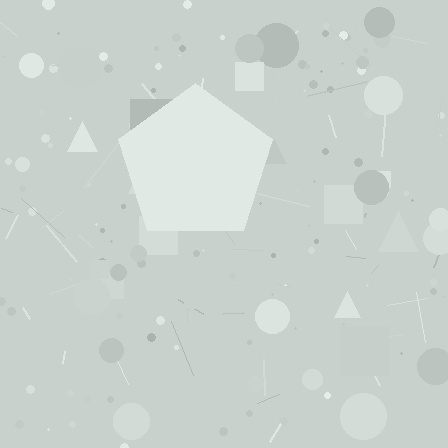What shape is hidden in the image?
A pentagon is hidden in the image.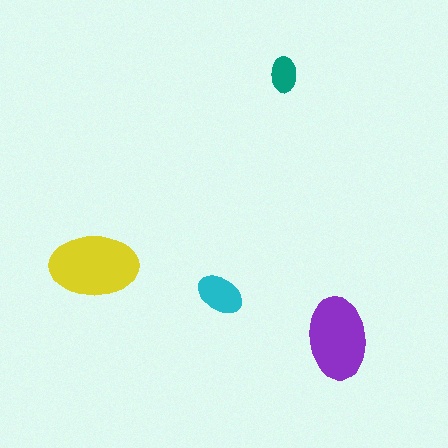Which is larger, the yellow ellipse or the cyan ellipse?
The yellow one.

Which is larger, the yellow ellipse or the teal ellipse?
The yellow one.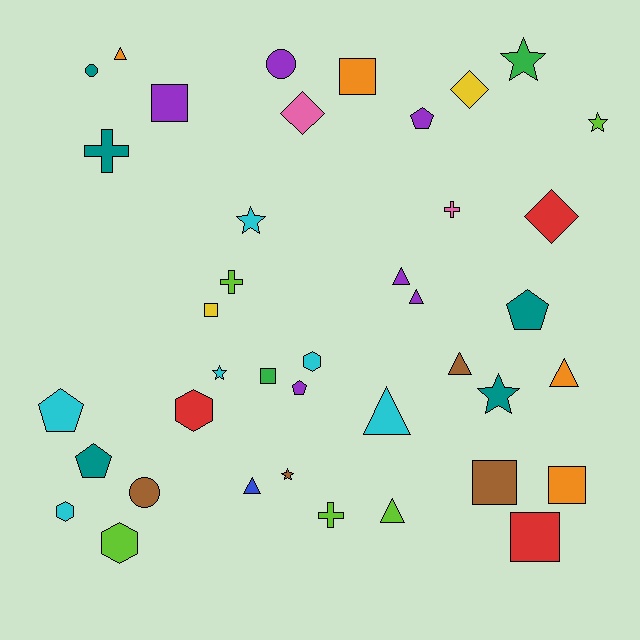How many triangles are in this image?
There are 8 triangles.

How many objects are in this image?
There are 40 objects.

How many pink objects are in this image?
There are 2 pink objects.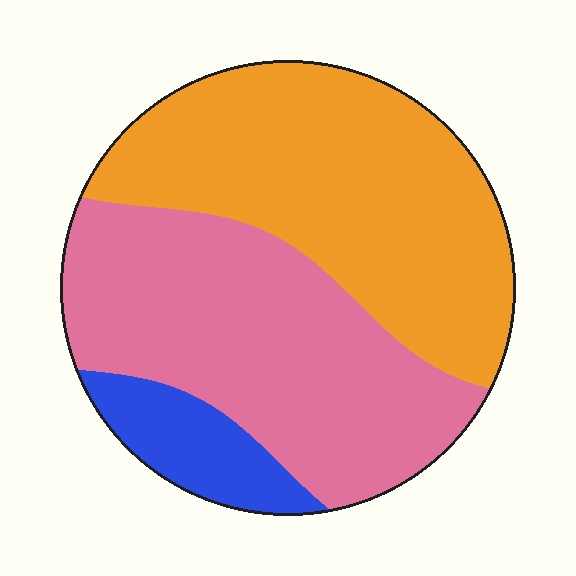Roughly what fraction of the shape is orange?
Orange takes up between a third and a half of the shape.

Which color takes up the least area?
Blue, at roughly 10%.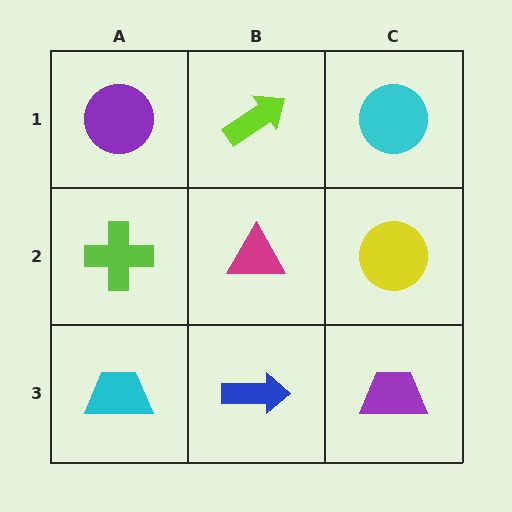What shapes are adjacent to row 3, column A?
A lime cross (row 2, column A), a blue arrow (row 3, column B).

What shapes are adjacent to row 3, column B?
A magenta triangle (row 2, column B), a cyan trapezoid (row 3, column A), a purple trapezoid (row 3, column C).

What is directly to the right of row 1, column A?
A lime arrow.